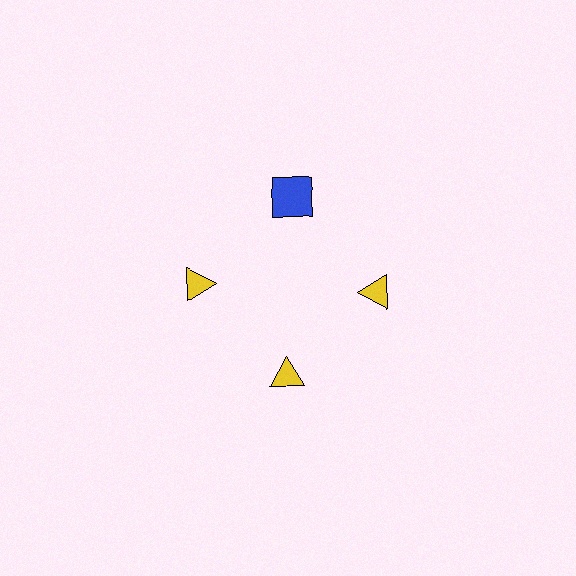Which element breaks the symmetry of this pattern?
The blue square at roughly the 12 o'clock position breaks the symmetry. All other shapes are yellow triangles.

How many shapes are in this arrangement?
There are 4 shapes arranged in a ring pattern.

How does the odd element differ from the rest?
It differs in both color (blue instead of yellow) and shape (square instead of triangle).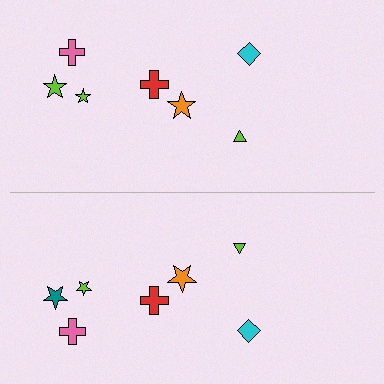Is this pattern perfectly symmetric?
No, the pattern is not perfectly symmetric. The teal star on the bottom side breaks the symmetry — its mirror counterpart is lime.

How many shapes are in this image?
There are 14 shapes in this image.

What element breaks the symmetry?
The teal star on the bottom side breaks the symmetry — its mirror counterpart is lime.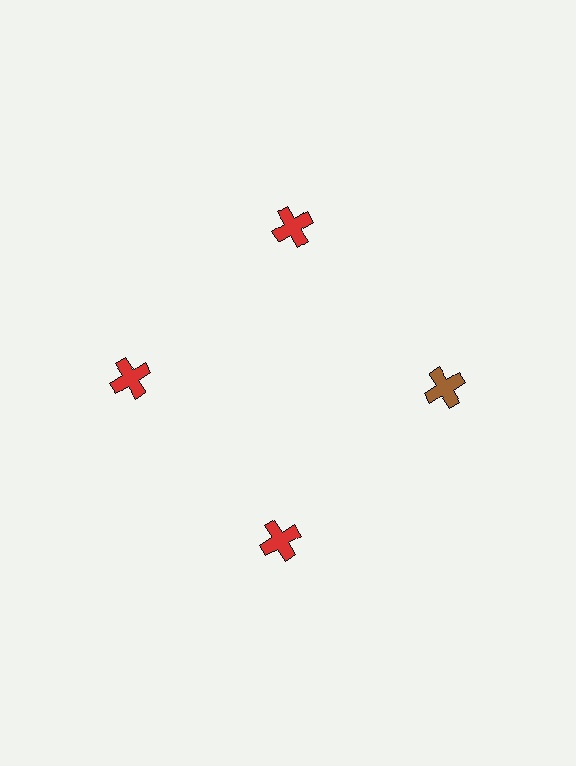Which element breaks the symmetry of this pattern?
The brown cross at roughly the 3 o'clock position breaks the symmetry. All other shapes are red crosses.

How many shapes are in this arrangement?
There are 4 shapes arranged in a ring pattern.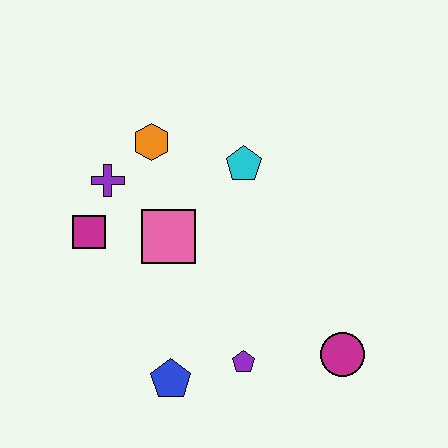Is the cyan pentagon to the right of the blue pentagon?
Yes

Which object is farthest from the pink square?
The magenta circle is farthest from the pink square.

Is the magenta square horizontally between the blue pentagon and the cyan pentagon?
No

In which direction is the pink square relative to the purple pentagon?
The pink square is above the purple pentagon.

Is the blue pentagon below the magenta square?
Yes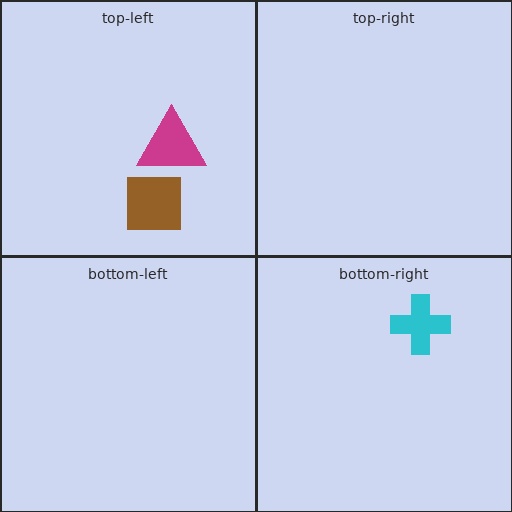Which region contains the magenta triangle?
The top-left region.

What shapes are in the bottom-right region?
The cyan cross.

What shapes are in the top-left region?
The brown square, the magenta triangle.